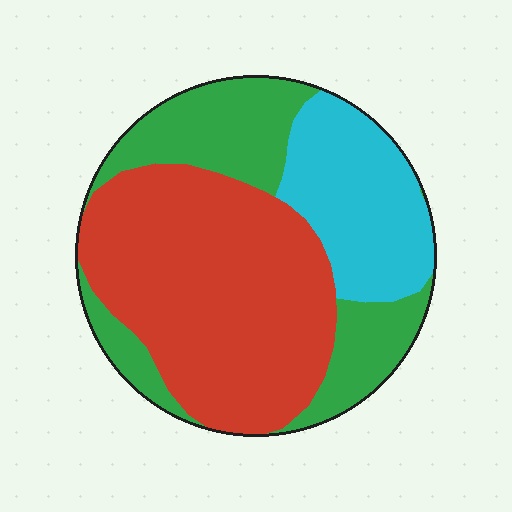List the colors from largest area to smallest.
From largest to smallest: red, green, cyan.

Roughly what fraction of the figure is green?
Green covers 29% of the figure.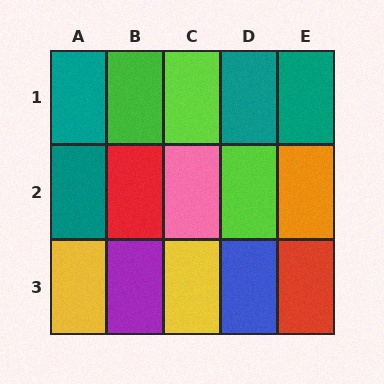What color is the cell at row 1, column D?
Teal.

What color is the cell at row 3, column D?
Blue.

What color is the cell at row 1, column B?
Green.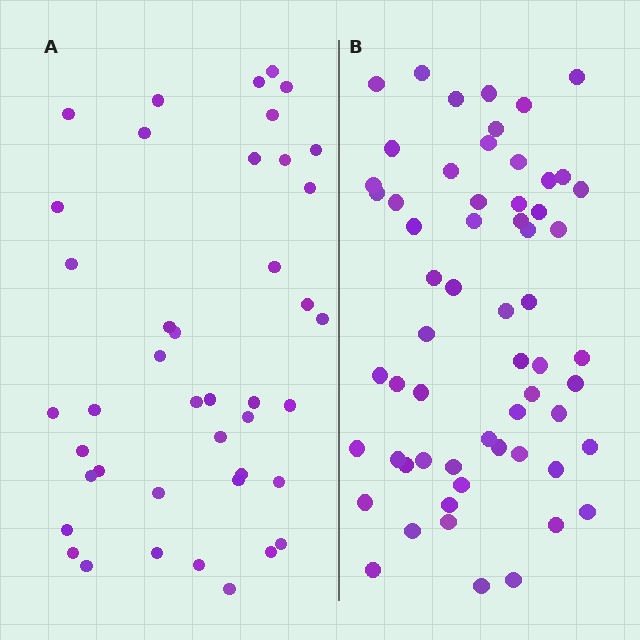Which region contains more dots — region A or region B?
Region B (the right region) has more dots.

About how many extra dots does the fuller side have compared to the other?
Region B has approximately 20 more dots than region A.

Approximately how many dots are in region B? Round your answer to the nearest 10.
About 60 dots.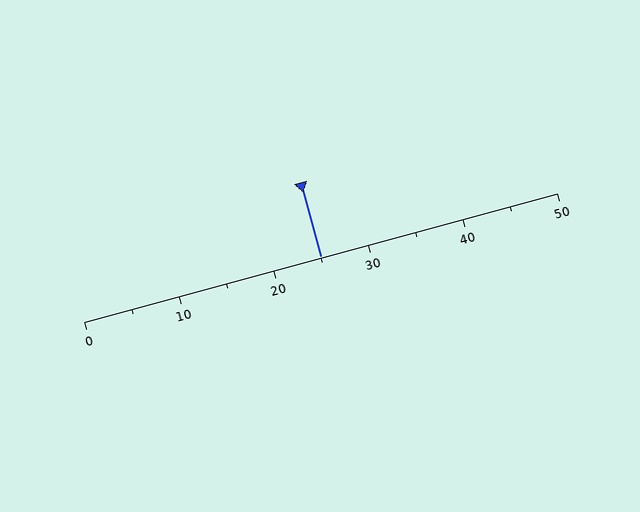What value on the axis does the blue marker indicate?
The marker indicates approximately 25.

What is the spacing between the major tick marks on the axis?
The major ticks are spaced 10 apart.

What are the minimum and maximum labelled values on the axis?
The axis runs from 0 to 50.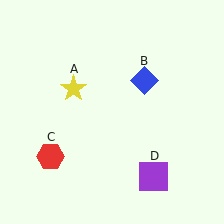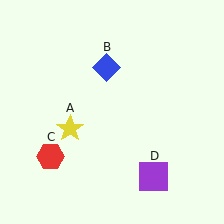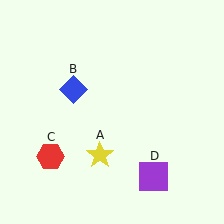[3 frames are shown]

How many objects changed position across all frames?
2 objects changed position: yellow star (object A), blue diamond (object B).